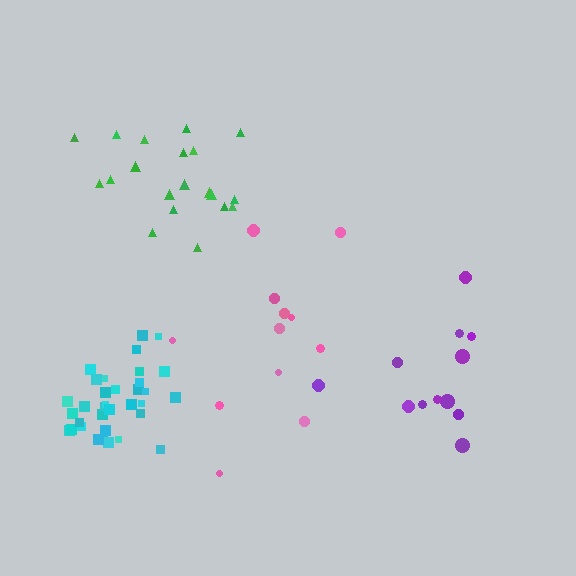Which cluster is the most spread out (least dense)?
Pink.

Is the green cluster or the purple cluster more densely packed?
Green.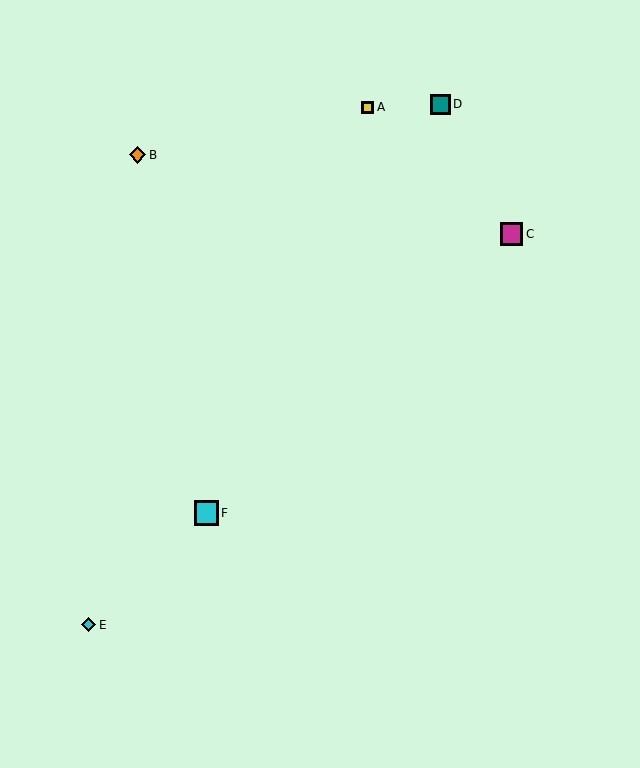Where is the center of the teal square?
The center of the teal square is at (441, 104).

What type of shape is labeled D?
Shape D is a teal square.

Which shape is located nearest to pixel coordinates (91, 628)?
The cyan diamond (labeled E) at (89, 625) is nearest to that location.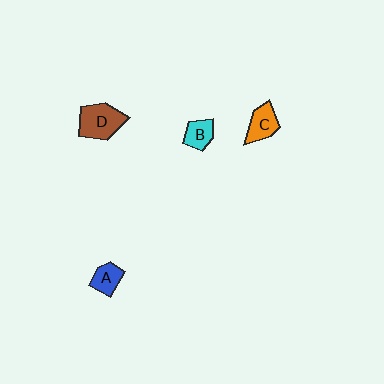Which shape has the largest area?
Shape D (brown).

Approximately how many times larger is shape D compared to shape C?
Approximately 1.5 times.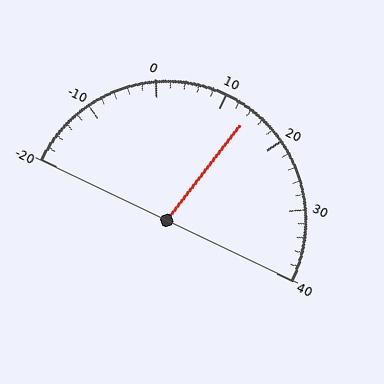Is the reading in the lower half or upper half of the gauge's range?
The reading is in the upper half of the range (-20 to 40).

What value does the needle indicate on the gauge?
The needle indicates approximately 14.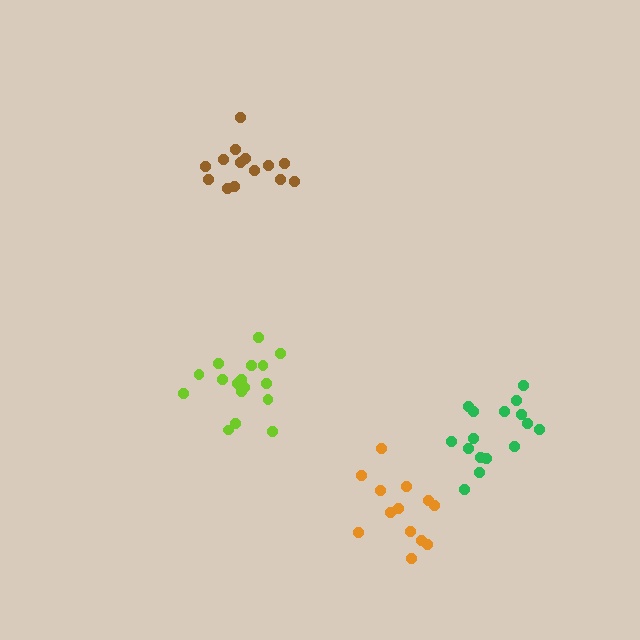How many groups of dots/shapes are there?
There are 4 groups.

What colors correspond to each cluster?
The clusters are colored: green, orange, lime, brown.